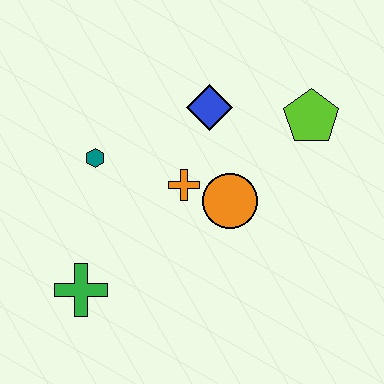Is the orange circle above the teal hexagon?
No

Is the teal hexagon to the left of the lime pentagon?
Yes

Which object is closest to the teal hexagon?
The orange cross is closest to the teal hexagon.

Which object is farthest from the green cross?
The lime pentagon is farthest from the green cross.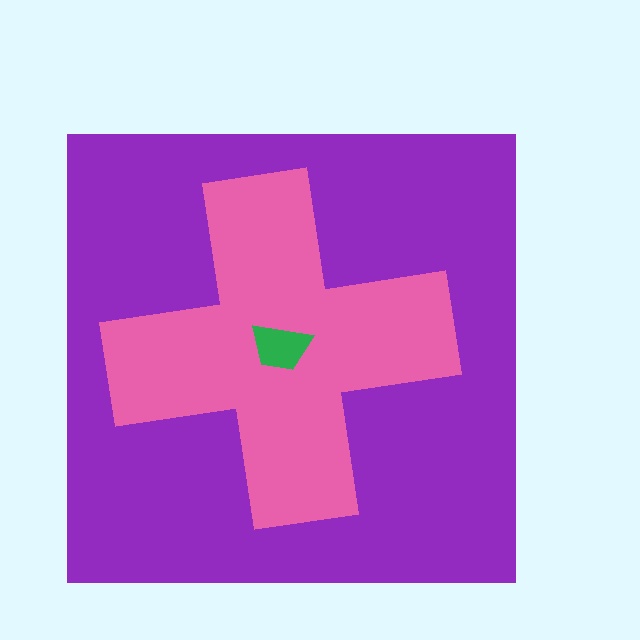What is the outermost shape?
The purple square.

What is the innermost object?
The green trapezoid.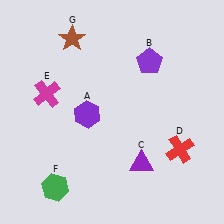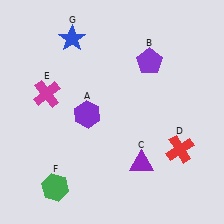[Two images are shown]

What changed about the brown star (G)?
In Image 1, G is brown. In Image 2, it changed to blue.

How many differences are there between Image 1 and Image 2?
There is 1 difference between the two images.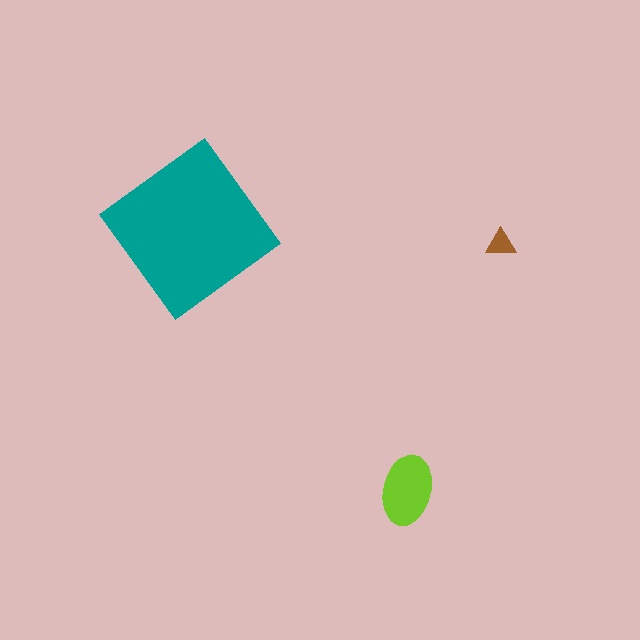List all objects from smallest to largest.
The brown triangle, the lime ellipse, the teal diamond.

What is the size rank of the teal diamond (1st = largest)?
1st.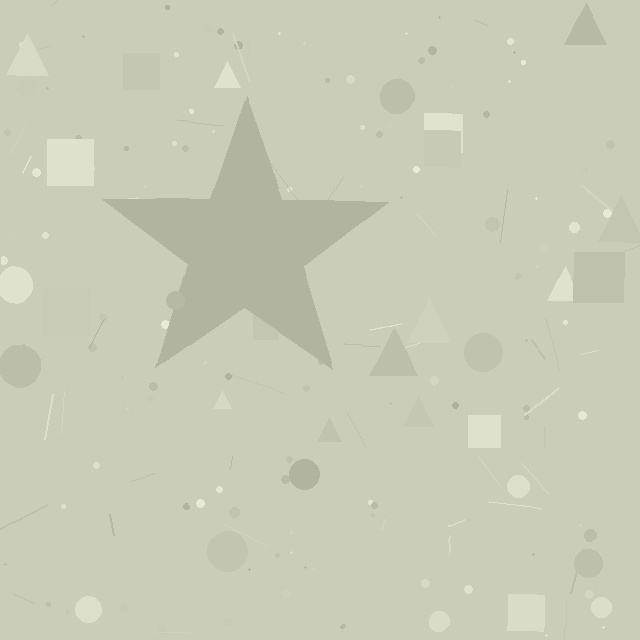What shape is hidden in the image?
A star is hidden in the image.